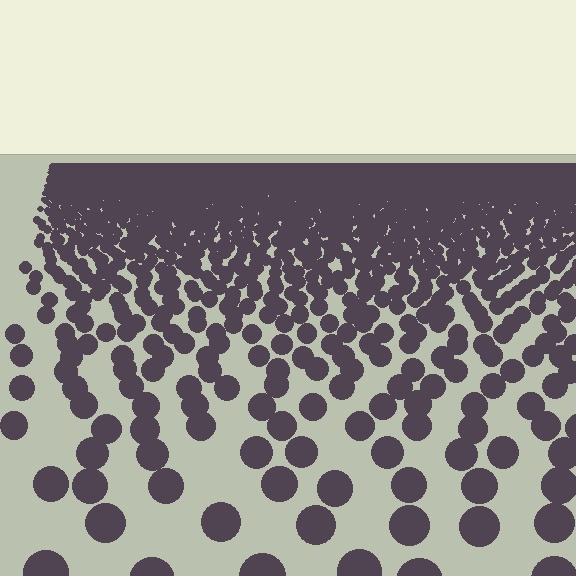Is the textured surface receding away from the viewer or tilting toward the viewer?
The surface is receding away from the viewer. Texture elements get smaller and denser toward the top.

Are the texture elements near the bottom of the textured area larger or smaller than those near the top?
Larger. Near the bottom, elements are closer to the viewer and appear at a bigger on-screen size.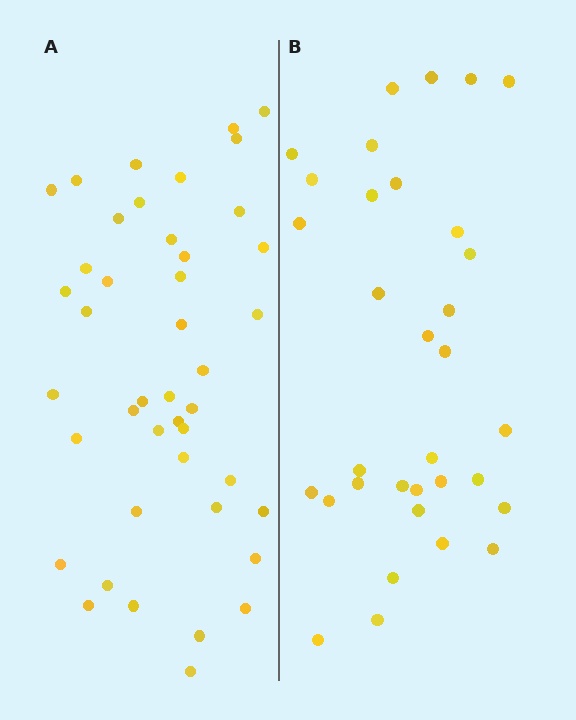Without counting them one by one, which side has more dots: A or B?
Region A (the left region) has more dots.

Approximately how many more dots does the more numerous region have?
Region A has roughly 10 or so more dots than region B.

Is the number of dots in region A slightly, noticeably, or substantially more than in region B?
Region A has noticeably more, but not dramatically so. The ratio is roughly 1.3 to 1.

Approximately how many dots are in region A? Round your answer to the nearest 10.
About 40 dots. (The exact count is 43, which rounds to 40.)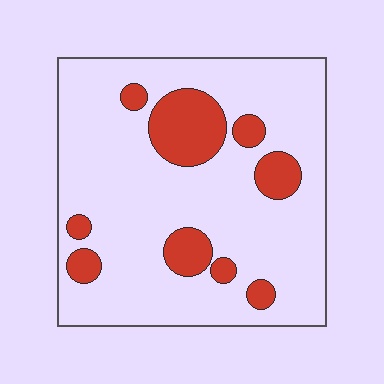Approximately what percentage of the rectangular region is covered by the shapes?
Approximately 20%.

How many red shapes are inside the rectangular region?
9.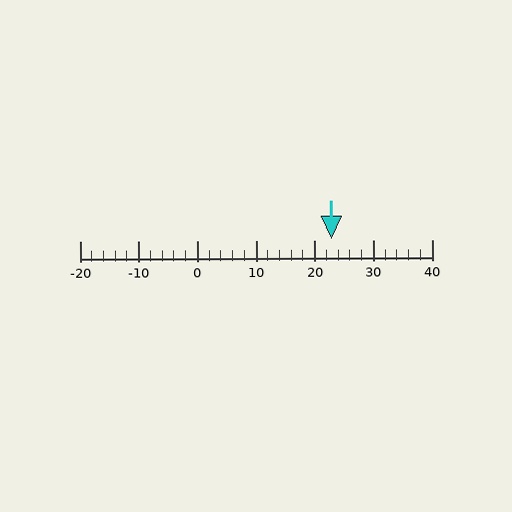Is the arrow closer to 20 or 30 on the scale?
The arrow is closer to 20.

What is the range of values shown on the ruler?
The ruler shows values from -20 to 40.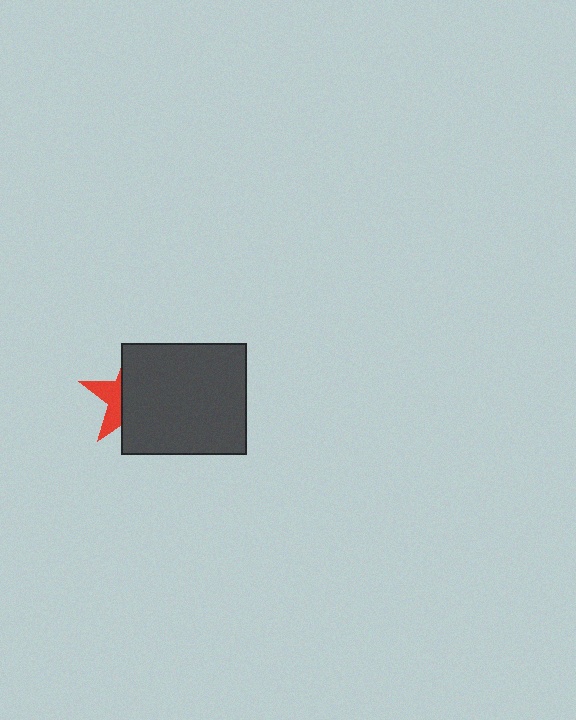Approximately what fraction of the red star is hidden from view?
Roughly 65% of the red star is hidden behind the dark gray rectangle.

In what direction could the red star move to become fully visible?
The red star could move left. That would shift it out from behind the dark gray rectangle entirely.